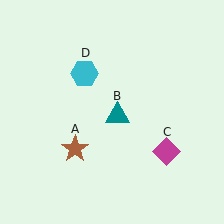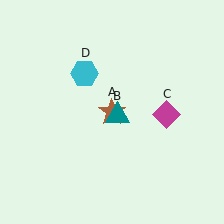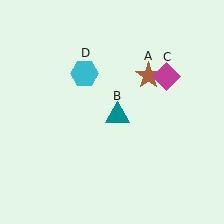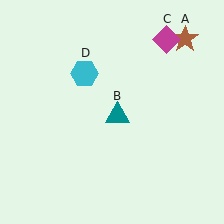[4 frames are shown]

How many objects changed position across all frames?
2 objects changed position: brown star (object A), magenta diamond (object C).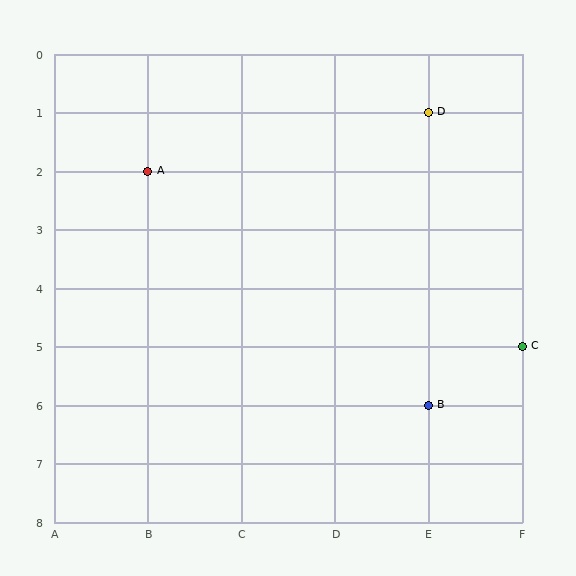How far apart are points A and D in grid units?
Points A and D are 3 columns and 1 row apart (about 3.2 grid units diagonally).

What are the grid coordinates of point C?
Point C is at grid coordinates (F, 5).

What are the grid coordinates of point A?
Point A is at grid coordinates (B, 2).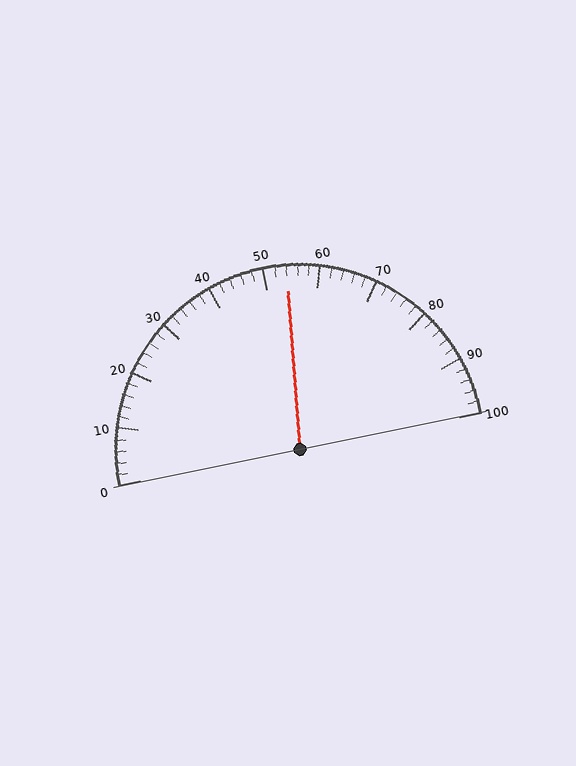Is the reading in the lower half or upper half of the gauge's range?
The reading is in the upper half of the range (0 to 100).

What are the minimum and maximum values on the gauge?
The gauge ranges from 0 to 100.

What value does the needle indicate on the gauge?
The needle indicates approximately 54.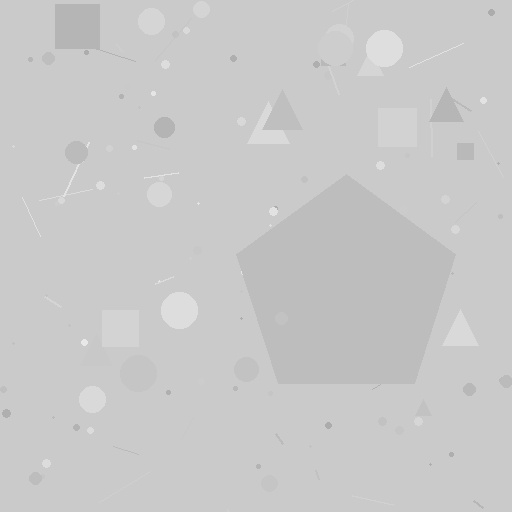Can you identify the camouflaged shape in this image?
The camouflaged shape is a pentagon.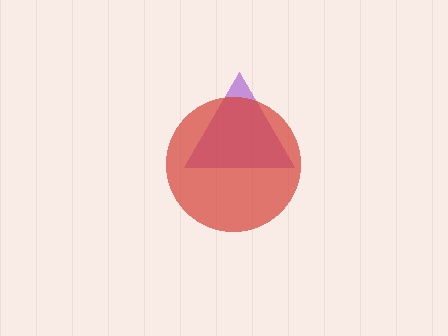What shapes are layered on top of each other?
The layered shapes are: a purple triangle, a red circle.